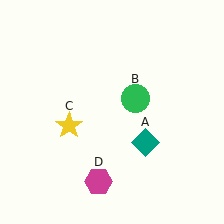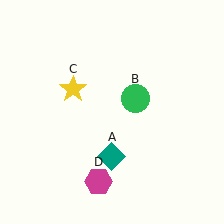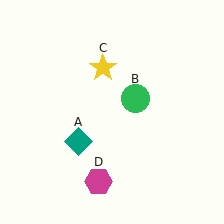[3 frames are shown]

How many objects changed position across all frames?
2 objects changed position: teal diamond (object A), yellow star (object C).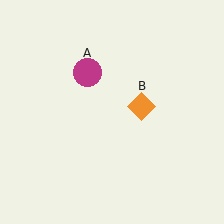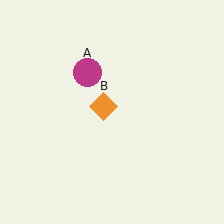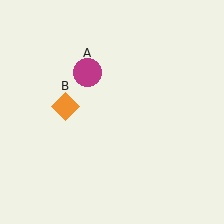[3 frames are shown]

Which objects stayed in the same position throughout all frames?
Magenta circle (object A) remained stationary.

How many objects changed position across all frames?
1 object changed position: orange diamond (object B).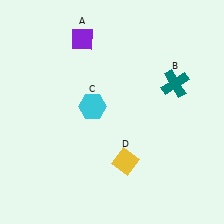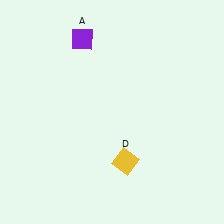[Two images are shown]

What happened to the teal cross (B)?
The teal cross (B) was removed in Image 2. It was in the top-right area of Image 1.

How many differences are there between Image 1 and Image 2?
There are 2 differences between the two images.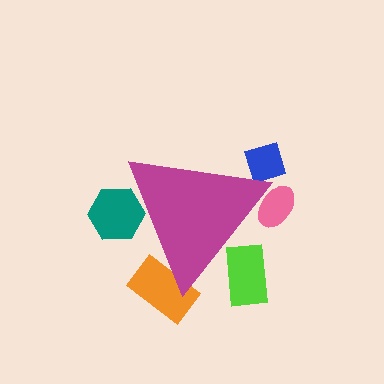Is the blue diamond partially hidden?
Yes, the blue diamond is partially hidden behind the magenta triangle.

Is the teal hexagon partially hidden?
Yes, the teal hexagon is partially hidden behind the magenta triangle.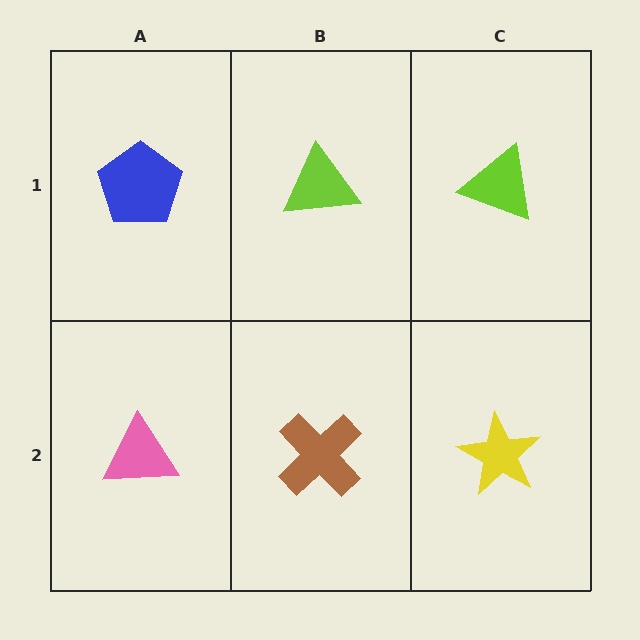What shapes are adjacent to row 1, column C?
A yellow star (row 2, column C), a lime triangle (row 1, column B).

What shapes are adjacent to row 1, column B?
A brown cross (row 2, column B), a blue pentagon (row 1, column A), a lime triangle (row 1, column C).